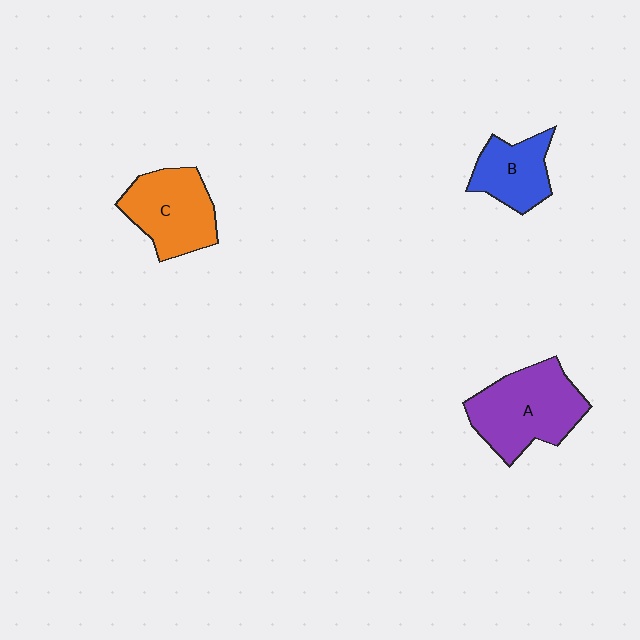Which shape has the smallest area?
Shape B (blue).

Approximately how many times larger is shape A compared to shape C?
Approximately 1.2 times.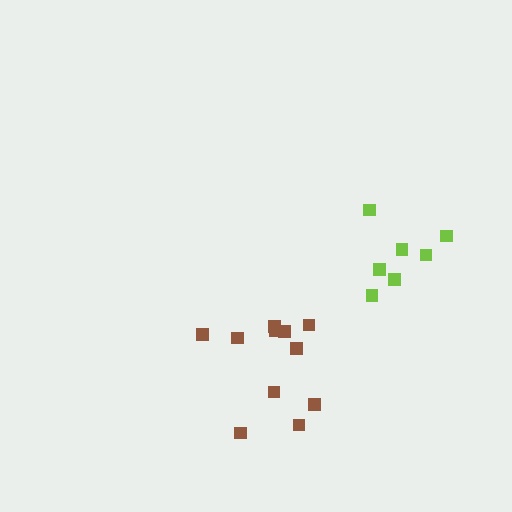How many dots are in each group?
Group 1: 7 dots, Group 2: 11 dots (18 total).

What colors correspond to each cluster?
The clusters are colored: lime, brown.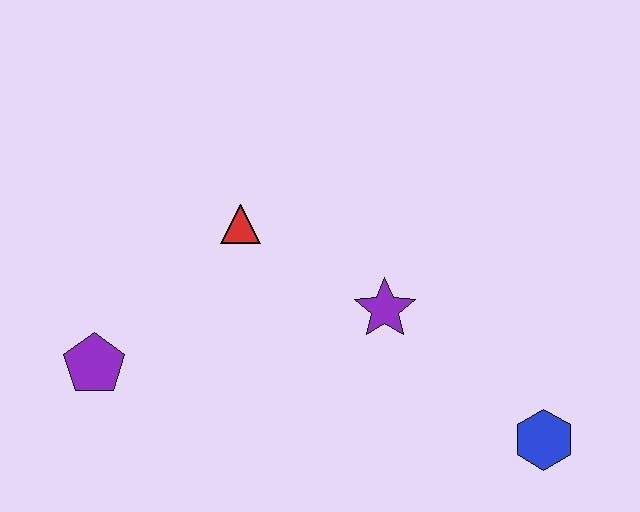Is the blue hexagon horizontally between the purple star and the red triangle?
No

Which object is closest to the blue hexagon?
The purple star is closest to the blue hexagon.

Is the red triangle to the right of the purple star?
No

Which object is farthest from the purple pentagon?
The blue hexagon is farthest from the purple pentagon.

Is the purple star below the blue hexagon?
No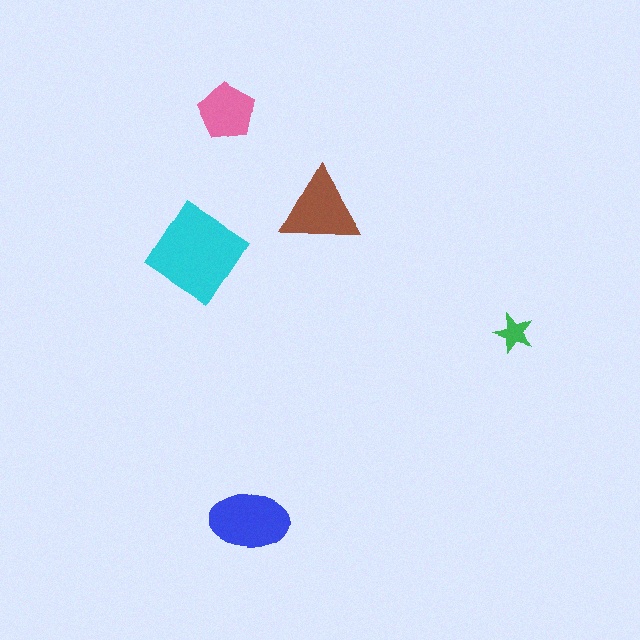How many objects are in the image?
There are 5 objects in the image.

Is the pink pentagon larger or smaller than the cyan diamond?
Smaller.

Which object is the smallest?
The green star.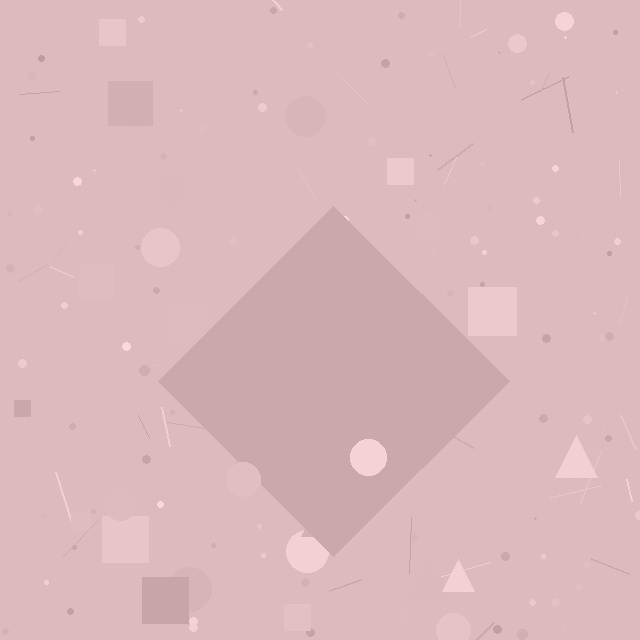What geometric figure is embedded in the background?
A diamond is embedded in the background.